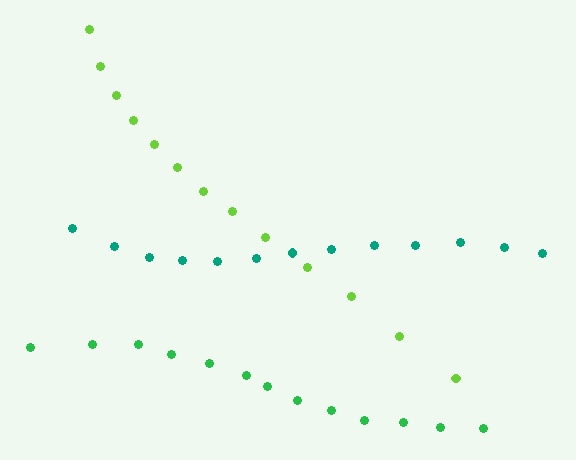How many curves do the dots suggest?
There are 3 distinct paths.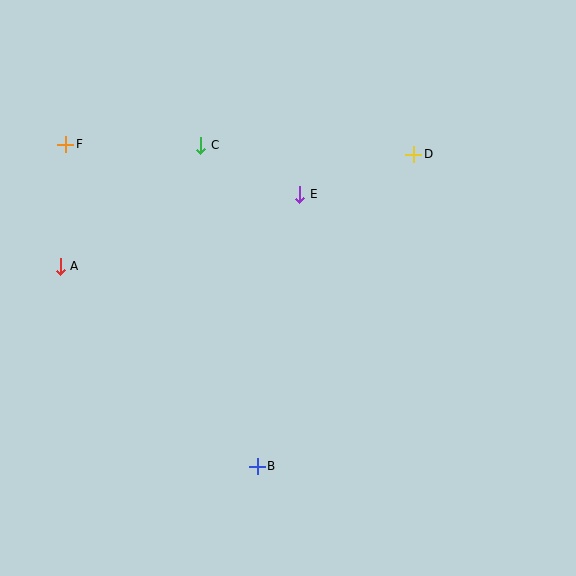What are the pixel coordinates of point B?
Point B is at (257, 466).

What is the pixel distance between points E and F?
The distance between E and F is 239 pixels.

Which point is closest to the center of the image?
Point E at (300, 194) is closest to the center.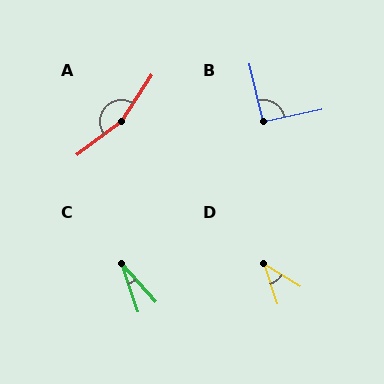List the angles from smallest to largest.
C (24°), D (40°), B (91°), A (161°).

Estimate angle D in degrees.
Approximately 40 degrees.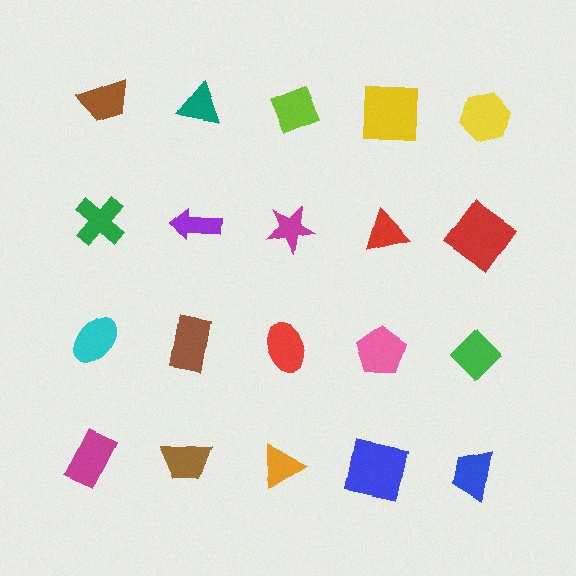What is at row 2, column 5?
A red diamond.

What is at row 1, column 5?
A yellow hexagon.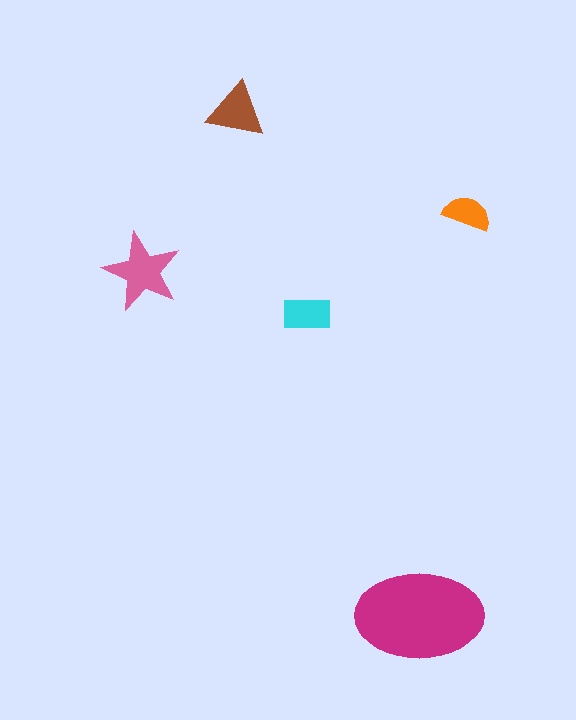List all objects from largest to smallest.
The magenta ellipse, the pink star, the brown triangle, the cyan rectangle, the orange semicircle.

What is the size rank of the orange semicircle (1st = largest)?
5th.